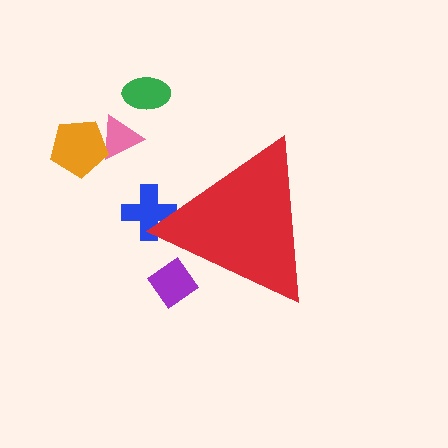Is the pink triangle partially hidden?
No, the pink triangle is fully visible.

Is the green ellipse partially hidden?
No, the green ellipse is fully visible.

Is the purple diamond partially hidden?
Yes, the purple diamond is partially hidden behind the red triangle.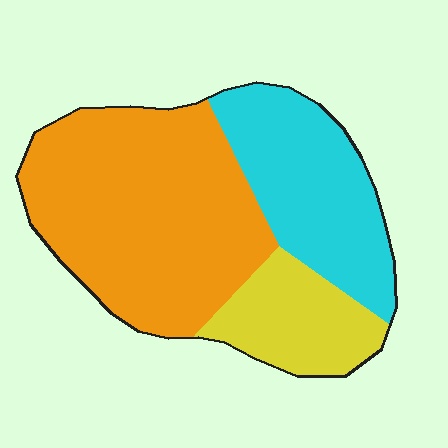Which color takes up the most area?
Orange, at roughly 55%.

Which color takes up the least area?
Yellow, at roughly 20%.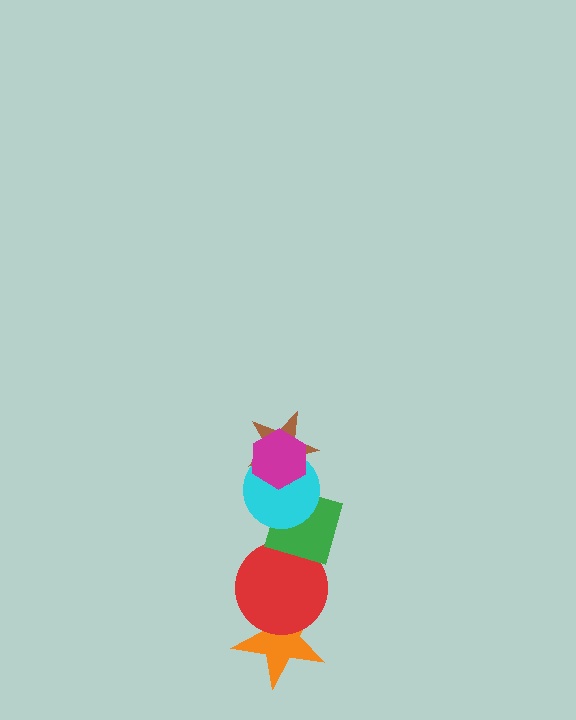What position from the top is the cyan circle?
The cyan circle is 3rd from the top.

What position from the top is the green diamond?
The green diamond is 4th from the top.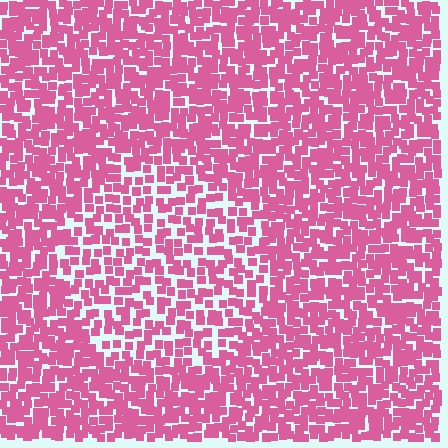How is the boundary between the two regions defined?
The boundary is defined by a change in element density (approximately 1.6x ratio). All elements are the same color, size, and shape.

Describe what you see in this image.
The image contains small pink elements arranged at two different densities. A circle-shaped region is visible where the elements are less densely packed than the surrounding area.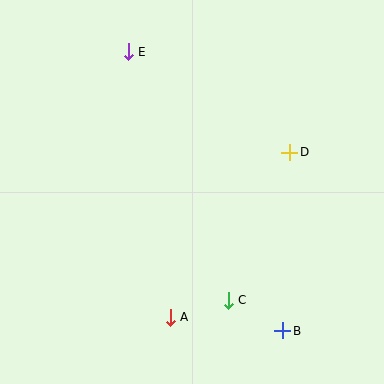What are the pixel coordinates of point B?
Point B is at (283, 331).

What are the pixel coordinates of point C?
Point C is at (228, 300).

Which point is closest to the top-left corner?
Point E is closest to the top-left corner.